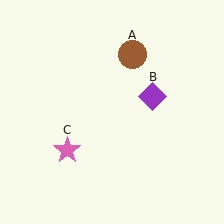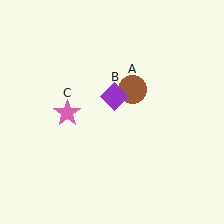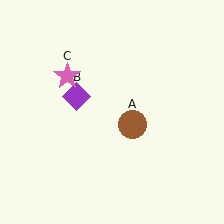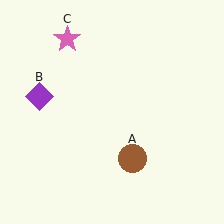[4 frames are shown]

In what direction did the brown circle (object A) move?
The brown circle (object A) moved down.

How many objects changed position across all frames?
3 objects changed position: brown circle (object A), purple diamond (object B), pink star (object C).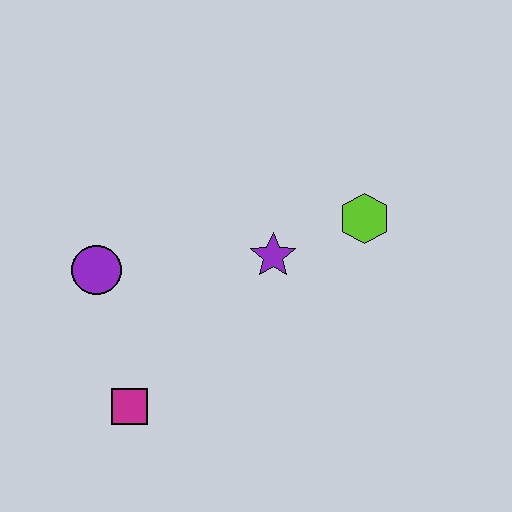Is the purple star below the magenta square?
No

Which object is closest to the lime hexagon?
The purple star is closest to the lime hexagon.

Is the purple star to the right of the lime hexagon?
No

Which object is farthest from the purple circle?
The lime hexagon is farthest from the purple circle.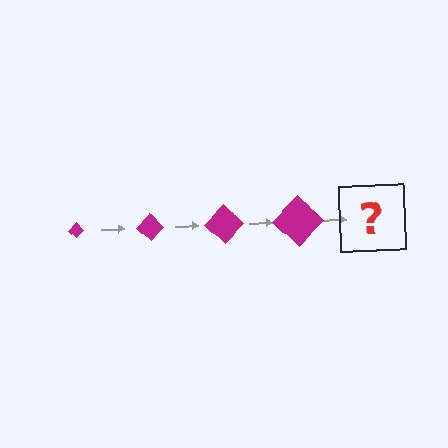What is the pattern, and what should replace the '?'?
The pattern is that the diamond gets progressively larger each step. The '?' should be a magenta diamond, larger than the previous one.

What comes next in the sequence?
The next element should be a magenta diamond, larger than the previous one.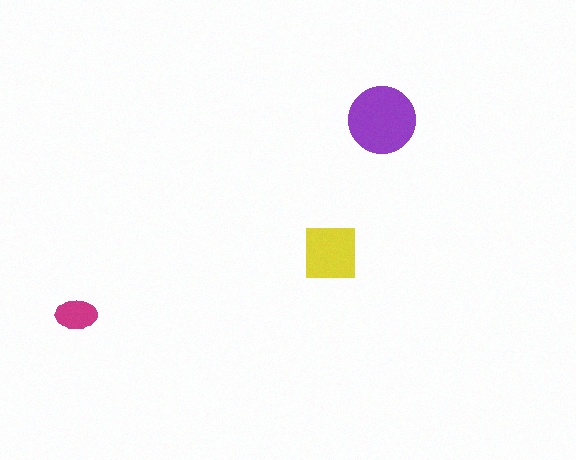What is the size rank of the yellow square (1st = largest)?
2nd.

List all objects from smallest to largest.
The magenta ellipse, the yellow square, the purple circle.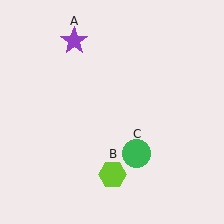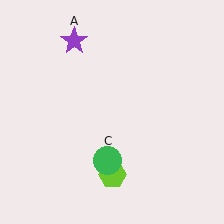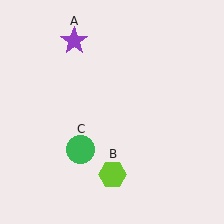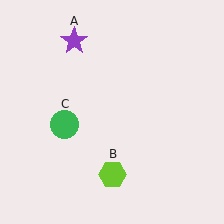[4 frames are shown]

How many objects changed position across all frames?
1 object changed position: green circle (object C).